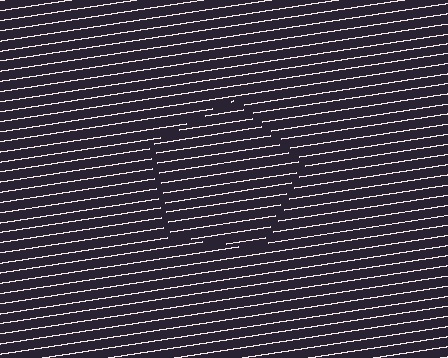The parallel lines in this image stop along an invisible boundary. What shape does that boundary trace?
An illusory pentagon. The interior of the shape contains the same grating, shifted by half a period — the contour is defined by the phase discontinuity where line-ends from the inner and outer gratings abut.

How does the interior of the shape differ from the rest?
The interior of the shape contains the same grating, shifted by half a period — the contour is defined by the phase discontinuity where line-ends from the inner and outer gratings abut.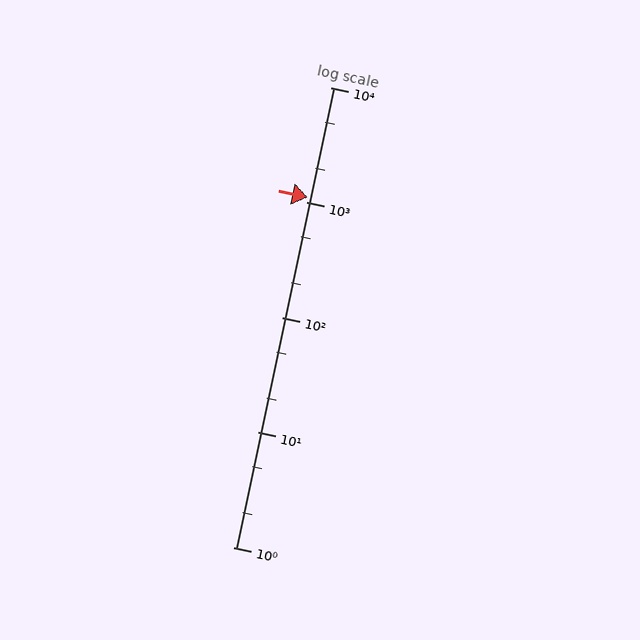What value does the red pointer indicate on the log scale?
The pointer indicates approximately 1100.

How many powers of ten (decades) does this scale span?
The scale spans 4 decades, from 1 to 10000.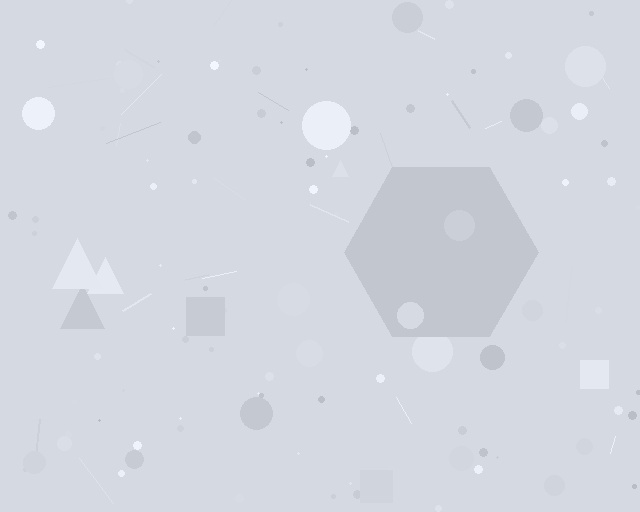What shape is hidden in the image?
A hexagon is hidden in the image.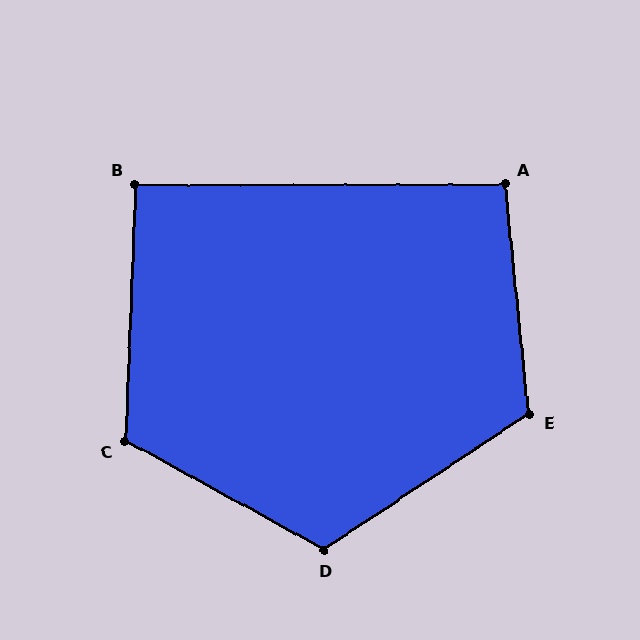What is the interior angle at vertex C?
Approximately 116 degrees (obtuse).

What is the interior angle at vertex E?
Approximately 117 degrees (obtuse).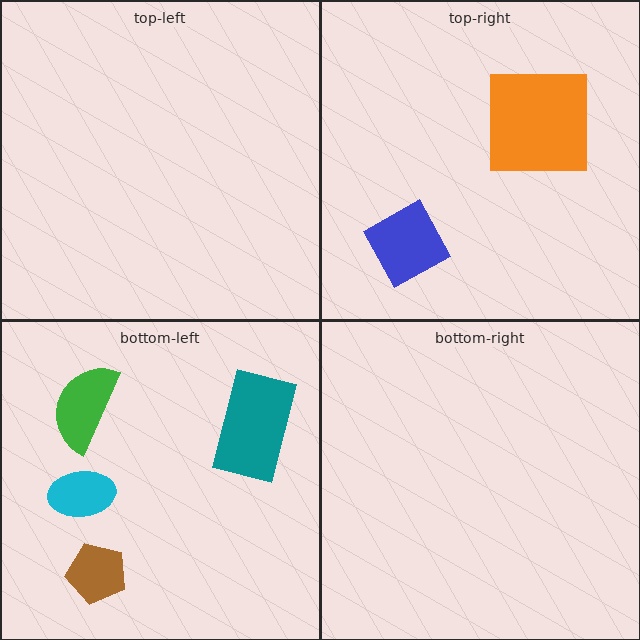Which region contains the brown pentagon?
The bottom-left region.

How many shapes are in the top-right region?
2.